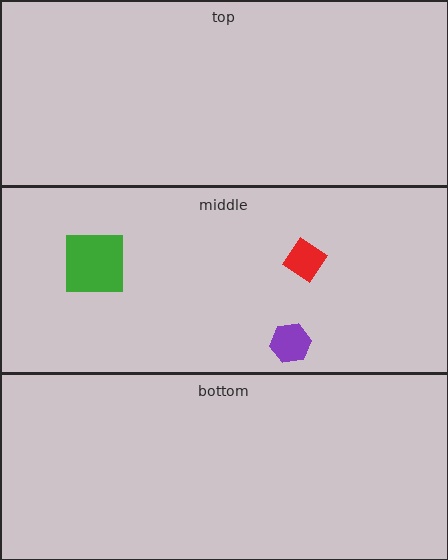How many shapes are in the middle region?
3.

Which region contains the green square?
The middle region.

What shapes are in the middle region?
The purple hexagon, the green square, the red diamond.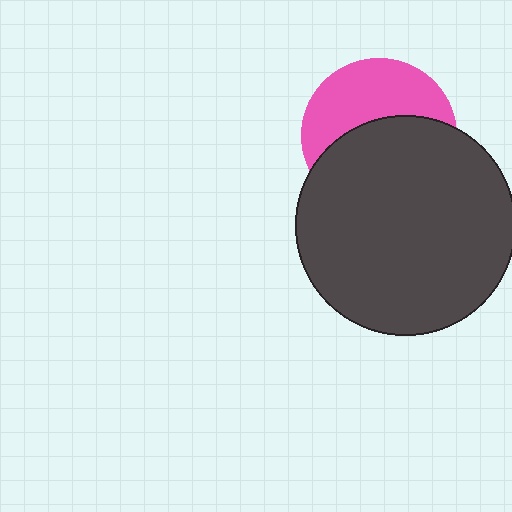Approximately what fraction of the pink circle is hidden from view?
Roughly 55% of the pink circle is hidden behind the dark gray circle.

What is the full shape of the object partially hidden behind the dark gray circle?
The partially hidden object is a pink circle.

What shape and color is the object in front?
The object in front is a dark gray circle.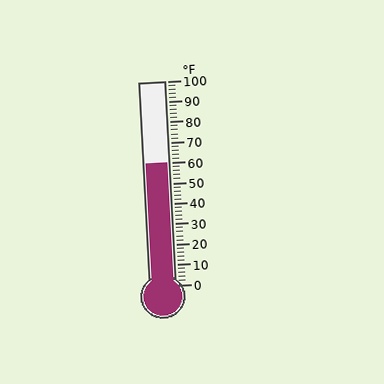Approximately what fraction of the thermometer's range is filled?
The thermometer is filled to approximately 60% of its range.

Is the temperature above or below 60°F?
The temperature is at 60°F.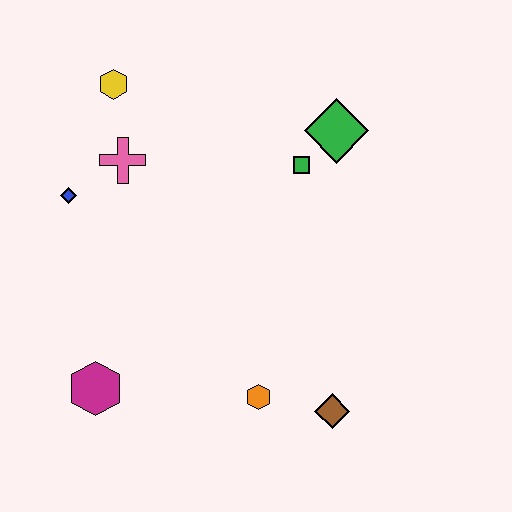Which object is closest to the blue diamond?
The pink cross is closest to the blue diamond.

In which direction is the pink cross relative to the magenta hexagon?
The pink cross is above the magenta hexagon.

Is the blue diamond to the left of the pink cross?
Yes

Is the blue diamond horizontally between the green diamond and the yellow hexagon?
No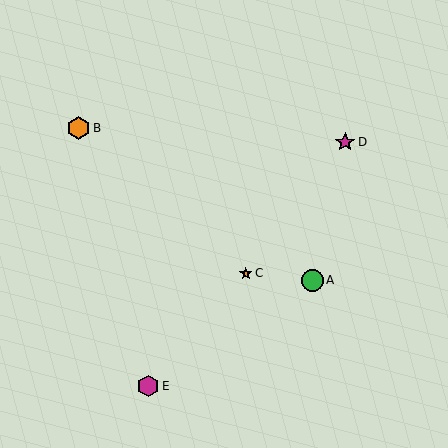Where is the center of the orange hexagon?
The center of the orange hexagon is at (79, 128).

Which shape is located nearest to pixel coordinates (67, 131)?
The orange hexagon (labeled B) at (79, 128) is nearest to that location.